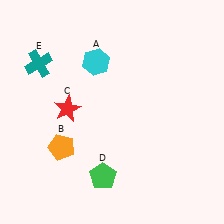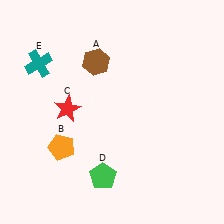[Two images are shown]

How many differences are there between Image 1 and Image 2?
There is 1 difference between the two images.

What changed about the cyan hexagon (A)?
In Image 1, A is cyan. In Image 2, it changed to brown.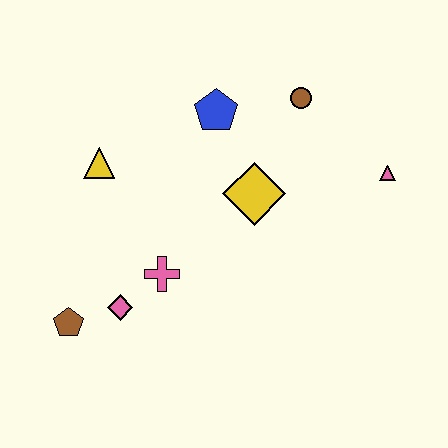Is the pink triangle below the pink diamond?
No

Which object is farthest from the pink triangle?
The brown pentagon is farthest from the pink triangle.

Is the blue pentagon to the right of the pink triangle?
No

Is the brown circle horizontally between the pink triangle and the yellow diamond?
Yes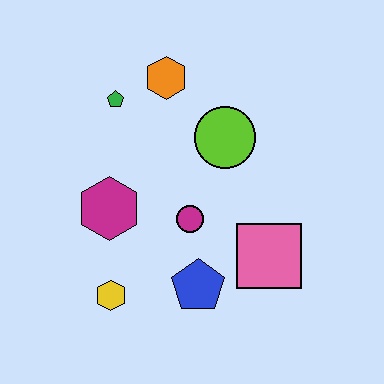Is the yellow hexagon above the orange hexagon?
No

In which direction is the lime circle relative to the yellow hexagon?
The lime circle is above the yellow hexagon.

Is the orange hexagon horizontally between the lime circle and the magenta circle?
No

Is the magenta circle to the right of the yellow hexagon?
Yes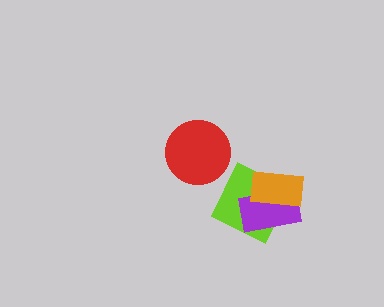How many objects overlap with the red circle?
0 objects overlap with the red circle.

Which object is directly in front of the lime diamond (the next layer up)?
The purple rectangle is directly in front of the lime diamond.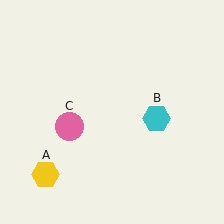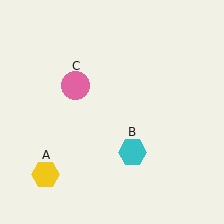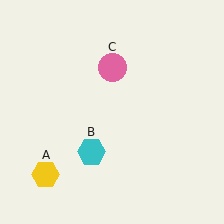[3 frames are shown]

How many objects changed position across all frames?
2 objects changed position: cyan hexagon (object B), pink circle (object C).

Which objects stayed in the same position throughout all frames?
Yellow hexagon (object A) remained stationary.